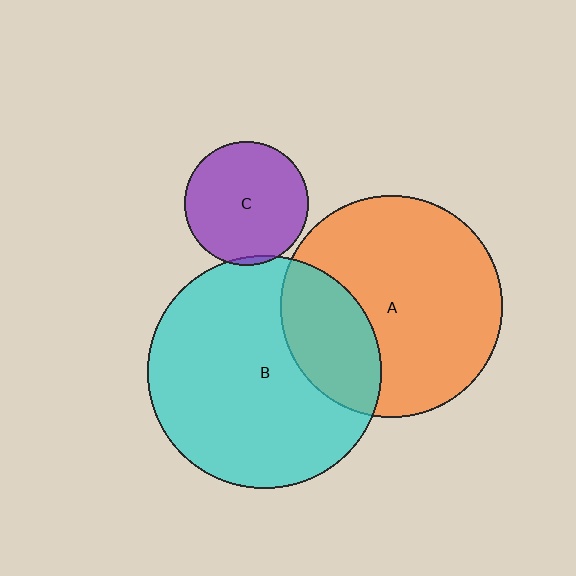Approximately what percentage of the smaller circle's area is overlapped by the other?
Approximately 25%.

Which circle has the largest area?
Circle B (cyan).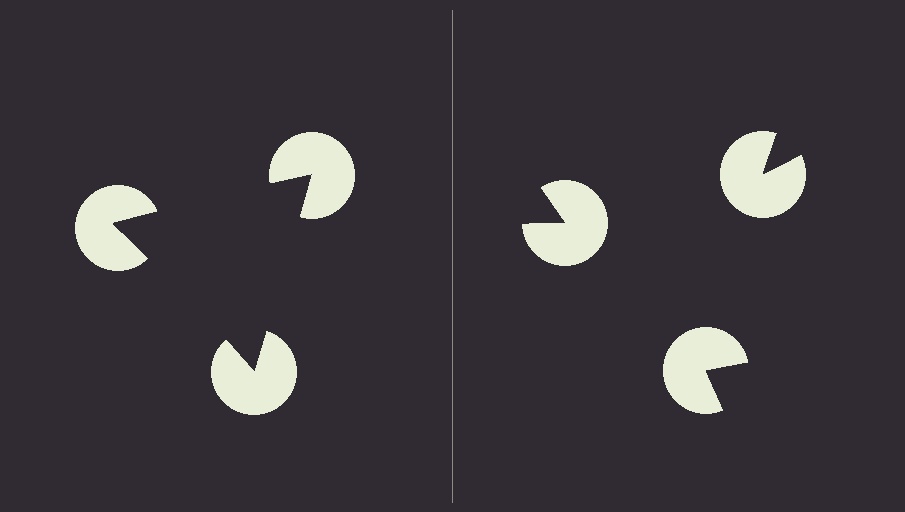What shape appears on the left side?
An illusory triangle.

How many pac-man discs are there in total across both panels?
6 — 3 on each side.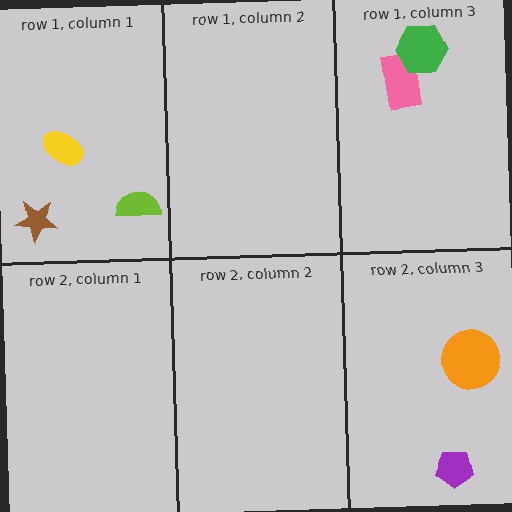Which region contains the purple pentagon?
The row 2, column 3 region.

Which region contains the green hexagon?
The row 1, column 3 region.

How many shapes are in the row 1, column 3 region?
2.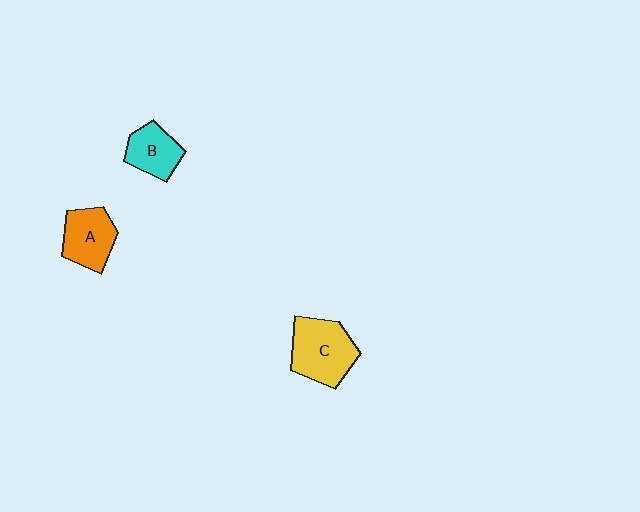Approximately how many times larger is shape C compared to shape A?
Approximately 1.3 times.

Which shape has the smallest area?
Shape B (cyan).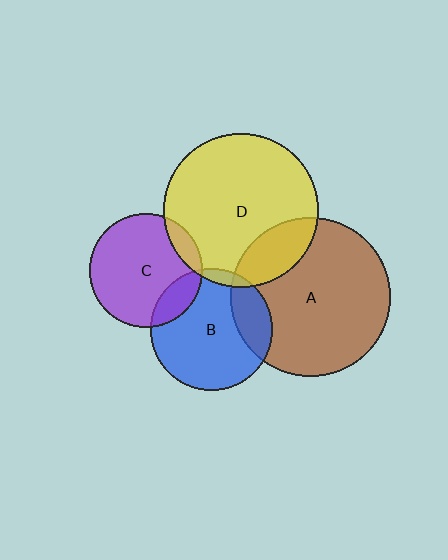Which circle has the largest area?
Circle A (brown).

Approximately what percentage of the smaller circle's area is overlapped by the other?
Approximately 5%.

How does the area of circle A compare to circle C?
Approximately 2.0 times.